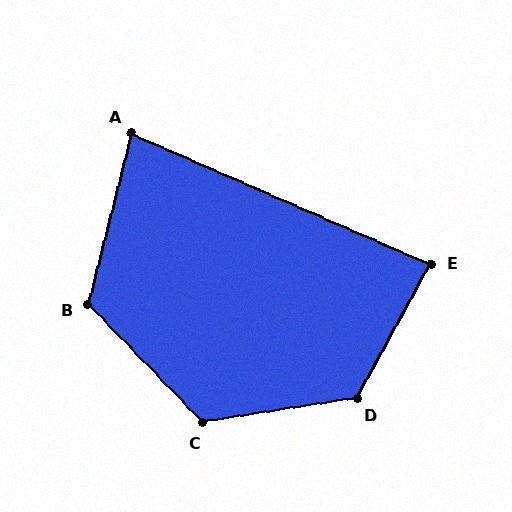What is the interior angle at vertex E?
Approximately 85 degrees (acute).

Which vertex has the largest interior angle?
D, at approximately 127 degrees.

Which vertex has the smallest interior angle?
A, at approximately 81 degrees.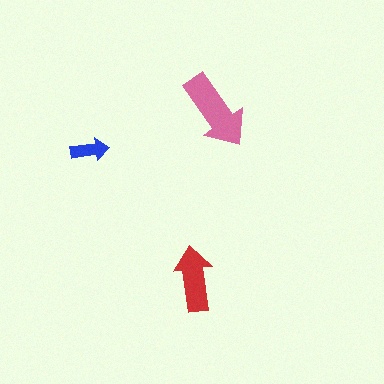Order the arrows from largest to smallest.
the pink one, the red one, the blue one.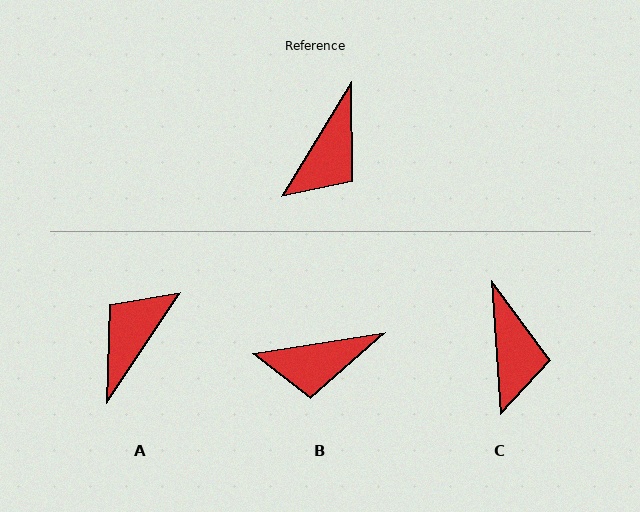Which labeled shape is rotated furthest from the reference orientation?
A, about 177 degrees away.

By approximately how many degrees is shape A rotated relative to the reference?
Approximately 177 degrees counter-clockwise.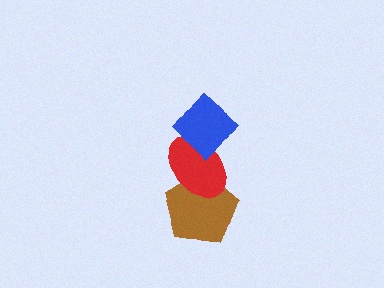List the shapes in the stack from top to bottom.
From top to bottom: the blue diamond, the red ellipse, the brown pentagon.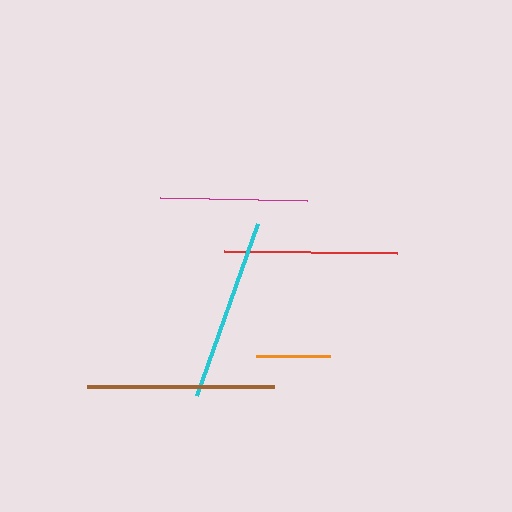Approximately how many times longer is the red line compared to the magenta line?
The red line is approximately 1.2 times the length of the magenta line.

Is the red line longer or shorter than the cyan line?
The cyan line is longer than the red line.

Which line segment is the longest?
The brown line is the longest at approximately 187 pixels.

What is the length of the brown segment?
The brown segment is approximately 187 pixels long.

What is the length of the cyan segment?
The cyan segment is approximately 182 pixels long.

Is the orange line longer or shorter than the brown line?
The brown line is longer than the orange line.